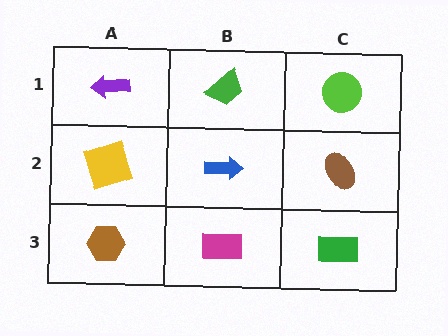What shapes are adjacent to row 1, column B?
A blue arrow (row 2, column B), a purple arrow (row 1, column A), a lime circle (row 1, column C).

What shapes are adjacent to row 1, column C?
A brown ellipse (row 2, column C), a green trapezoid (row 1, column B).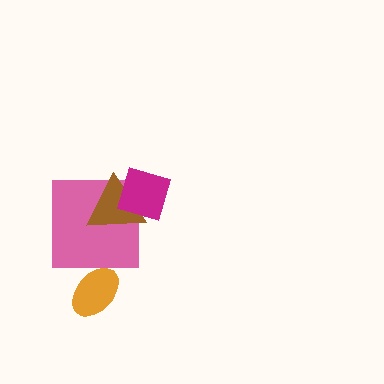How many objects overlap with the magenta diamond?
2 objects overlap with the magenta diamond.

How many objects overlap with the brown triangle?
2 objects overlap with the brown triangle.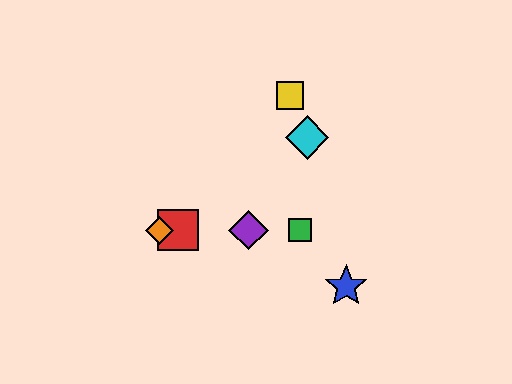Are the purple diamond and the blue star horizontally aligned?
No, the purple diamond is at y≈230 and the blue star is at y≈286.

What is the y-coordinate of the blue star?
The blue star is at y≈286.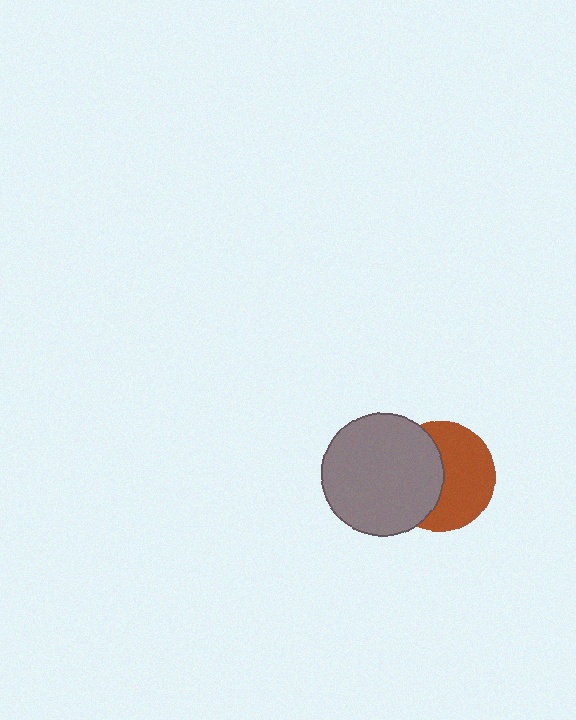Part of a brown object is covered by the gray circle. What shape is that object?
It is a circle.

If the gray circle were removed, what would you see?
You would see the complete brown circle.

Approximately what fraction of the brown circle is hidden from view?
Roughly 45% of the brown circle is hidden behind the gray circle.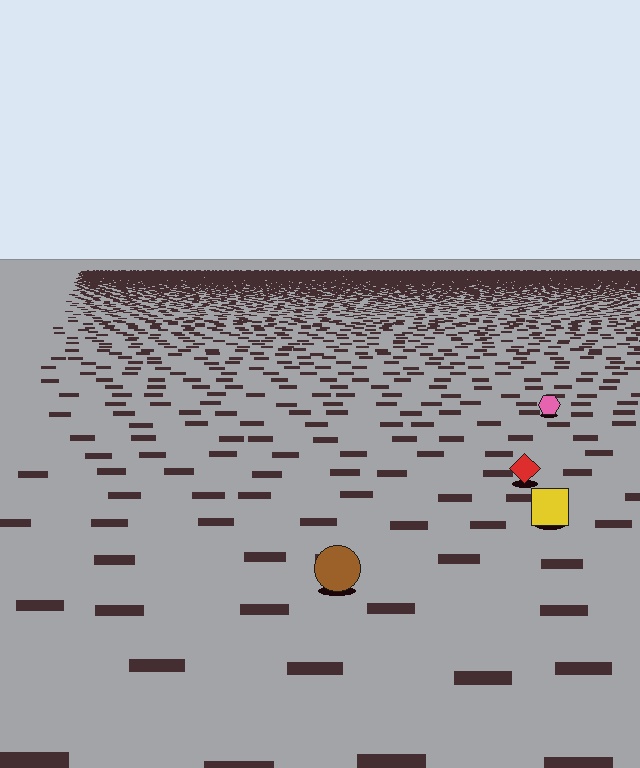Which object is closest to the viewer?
The brown circle is closest. The texture marks near it are larger and more spread out.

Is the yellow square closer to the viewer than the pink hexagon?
Yes. The yellow square is closer — you can tell from the texture gradient: the ground texture is coarser near it.